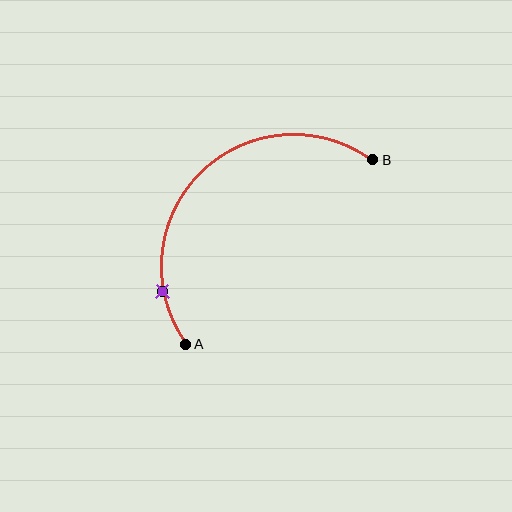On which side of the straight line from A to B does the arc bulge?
The arc bulges above and to the left of the straight line connecting A and B.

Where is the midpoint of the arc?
The arc midpoint is the point on the curve farthest from the straight line joining A and B. It sits above and to the left of that line.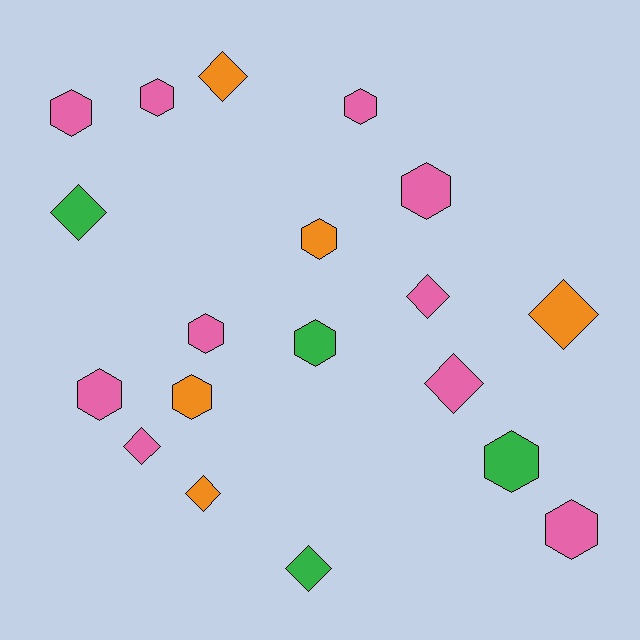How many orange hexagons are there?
There are 2 orange hexagons.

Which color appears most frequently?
Pink, with 10 objects.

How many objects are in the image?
There are 19 objects.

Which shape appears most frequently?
Hexagon, with 11 objects.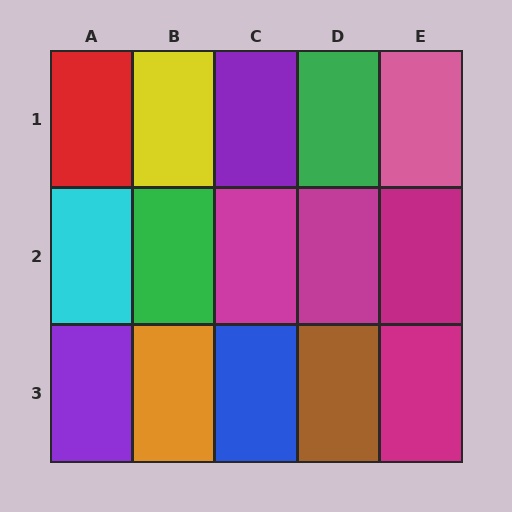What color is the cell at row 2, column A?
Cyan.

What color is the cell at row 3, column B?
Orange.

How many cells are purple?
2 cells are purple.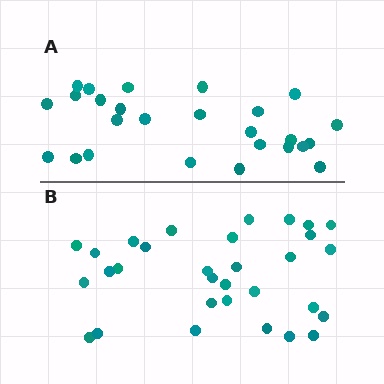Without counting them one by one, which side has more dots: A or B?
Region B (the bottom region) has more dots.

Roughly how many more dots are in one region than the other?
Region B has about 5 more dots than region A.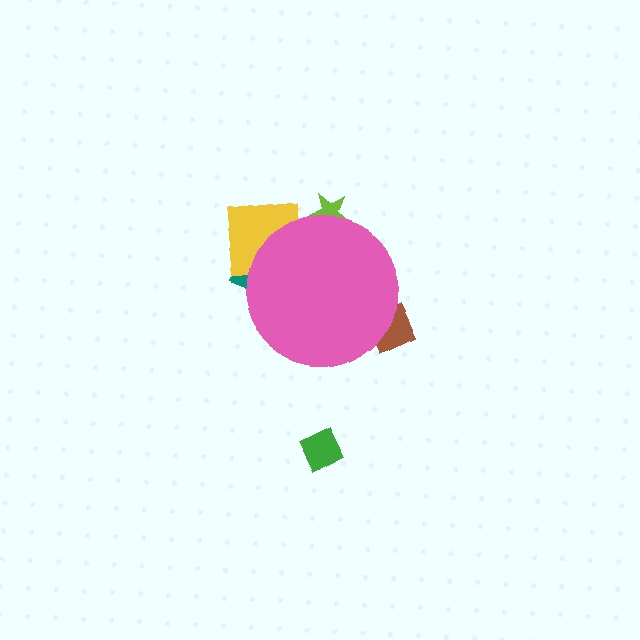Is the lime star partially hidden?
Yes, the lime star is partially hidden behind the pink circle.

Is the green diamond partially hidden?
No, the green diamond is fully visible.